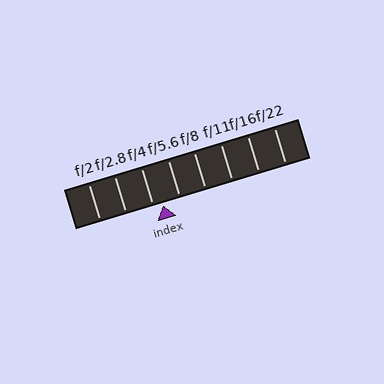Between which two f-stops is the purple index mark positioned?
The index mark is between f/4 and f/5.6.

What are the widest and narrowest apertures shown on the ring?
The widest aperture shown is f/2 and the narrowest is f/22.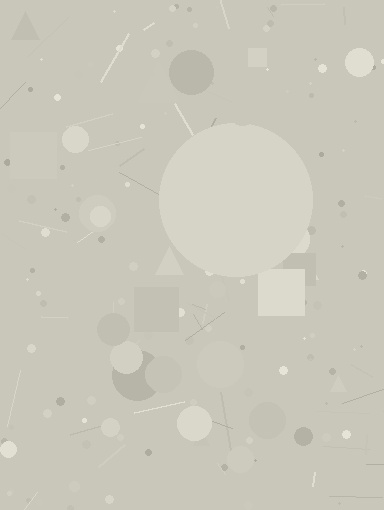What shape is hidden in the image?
A circle is hidden in the image.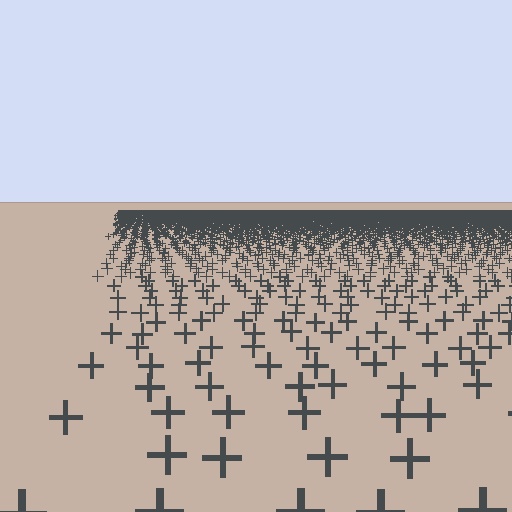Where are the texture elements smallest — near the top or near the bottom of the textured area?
Near the top.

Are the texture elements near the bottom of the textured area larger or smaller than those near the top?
Larger. Near the bottom, elements are closer to the viewer and appear at a bigger on-screen size.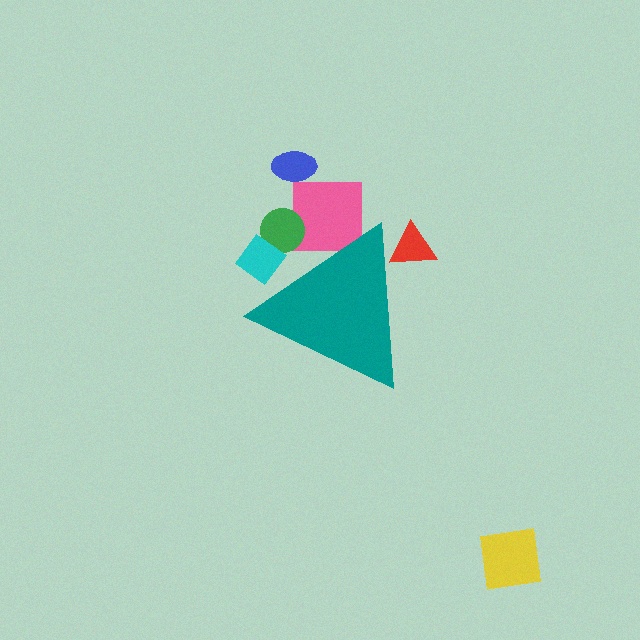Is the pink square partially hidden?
Yes, the pink square is partially hidden behind the teal triangle.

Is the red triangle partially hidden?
Yes, the red triangle is partially hidden behind the teal triangle.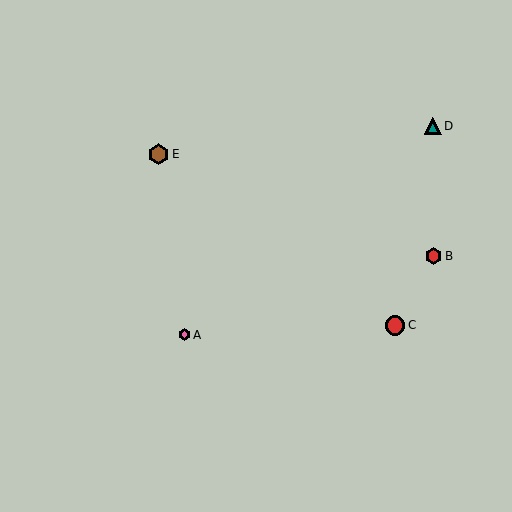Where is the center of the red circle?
The center of the red circle is at (395, 325).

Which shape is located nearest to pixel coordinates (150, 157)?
The brown hexagon (labeled E) at (158, 154) is nearest to that location.